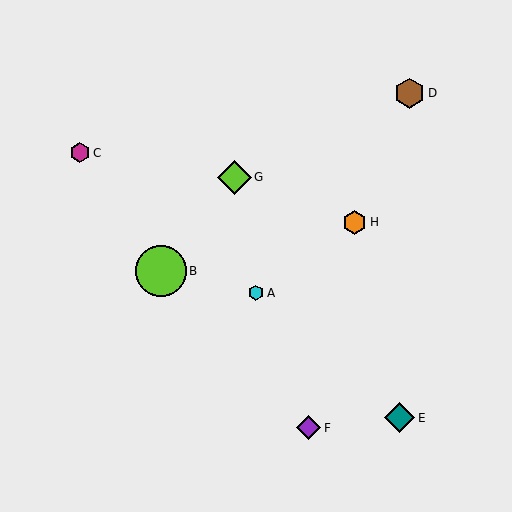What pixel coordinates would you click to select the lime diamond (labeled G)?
Click at (234, 177) to select the lime diamond G.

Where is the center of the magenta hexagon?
The center of the magenta hexagon is at (80, 153).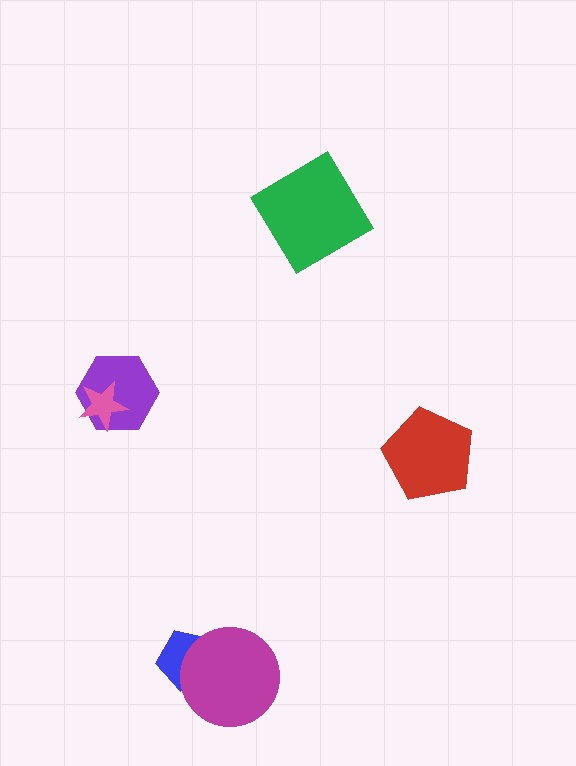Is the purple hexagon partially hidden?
Yes, it is partially covered by another shape.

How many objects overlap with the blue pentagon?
1 object overlaps with the blue pentagon.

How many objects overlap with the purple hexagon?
1 object overlaps with the purple hexagon.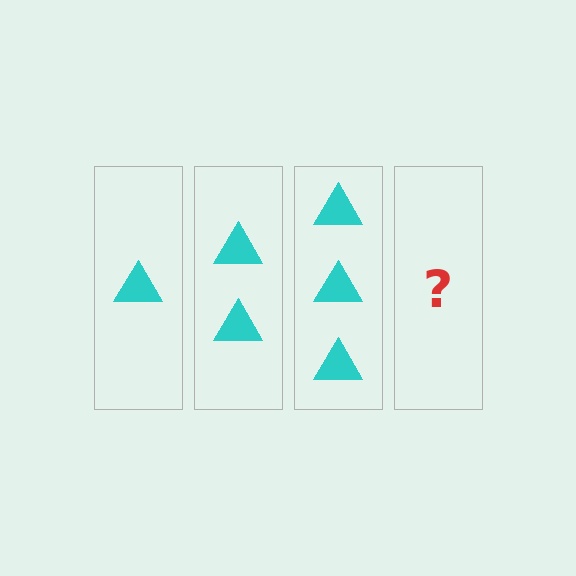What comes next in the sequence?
The next element should be 4 triangles.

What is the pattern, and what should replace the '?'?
The pattern is that each step adds one more triangle. The '?' should be 4 triangles.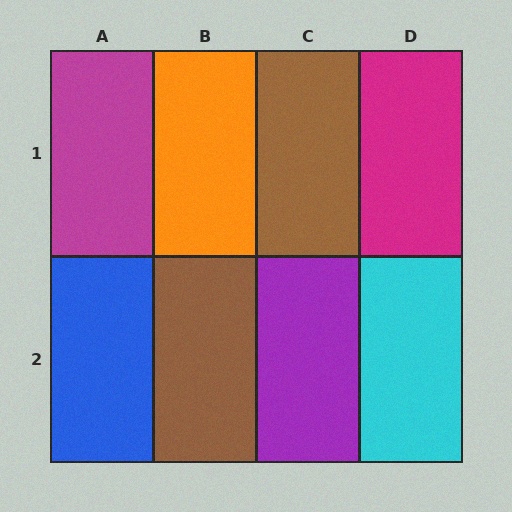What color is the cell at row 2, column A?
Blue.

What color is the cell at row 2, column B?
Brown.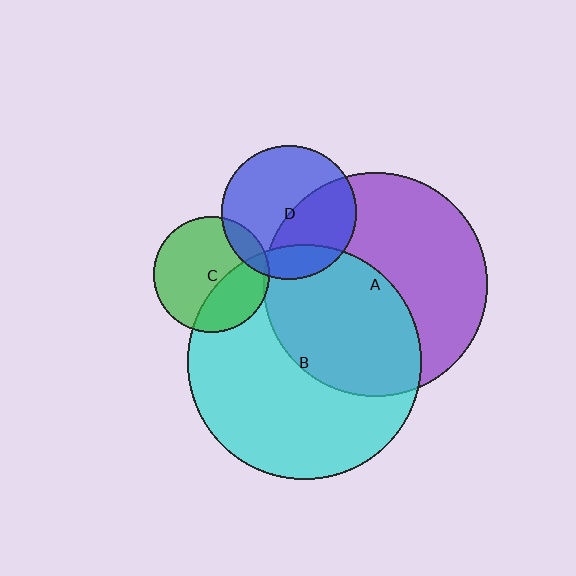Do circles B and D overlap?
Yes.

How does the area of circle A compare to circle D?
Approximately 2.8 times.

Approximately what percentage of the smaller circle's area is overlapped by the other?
Approximately 15%.